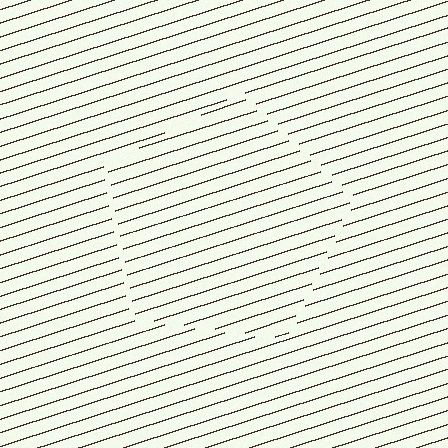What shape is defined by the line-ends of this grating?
An illusory pentagon. The interior of the shape contains the same grating, shifted by half a period — the contour is defined by the phase discontinuity where line-ends from the inner and outer gratings abut.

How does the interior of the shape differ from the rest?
The interior of the shape contains the same grating, shifted by half a period — the contour is defined by the phase discontinuity where line-ends from the inner and outer gratings abut.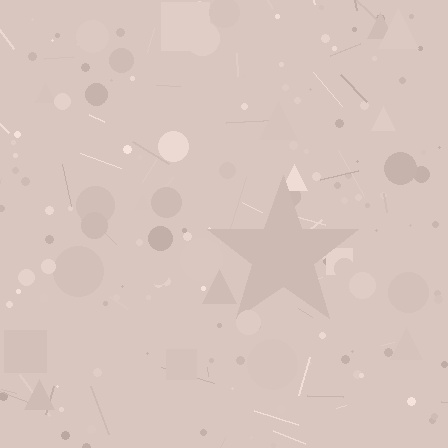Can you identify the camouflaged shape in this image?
The camouflaged shape is a star.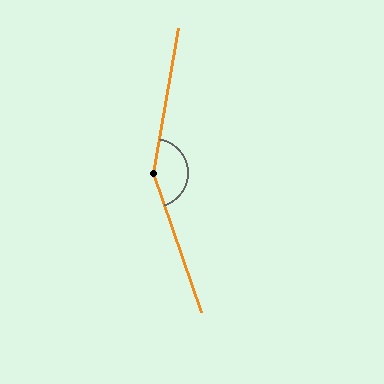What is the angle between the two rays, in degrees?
Approximately 151 degrees.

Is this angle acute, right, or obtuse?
It is obtuse.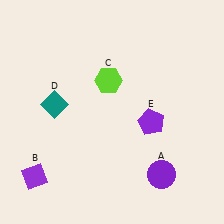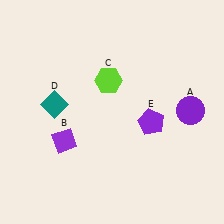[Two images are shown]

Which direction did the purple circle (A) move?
The purple circle (A) moved up.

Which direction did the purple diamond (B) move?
The purple diamond (B) moved up.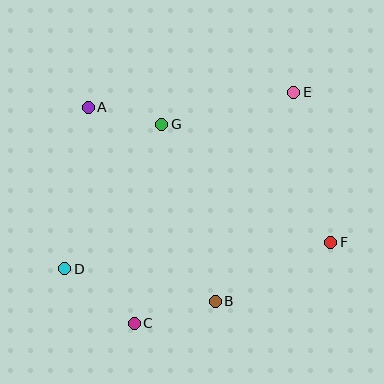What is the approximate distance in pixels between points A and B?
The distance between A and B is approximately 232 pixels.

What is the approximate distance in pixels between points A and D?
The distance between A and D is approximately 163 pixels.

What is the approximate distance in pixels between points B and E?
The distance between B and E is approximately 224 pixels.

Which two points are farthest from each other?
Points D and E are farthest from each other.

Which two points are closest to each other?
Points A and G are closest to each other.